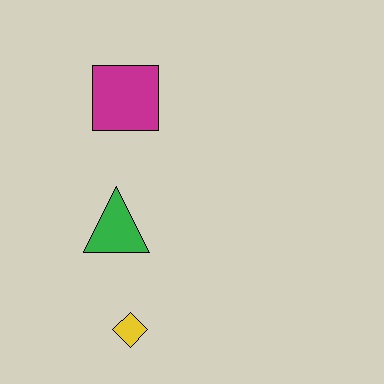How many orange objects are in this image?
There are no orange objects.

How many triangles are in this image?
There is 1 triangle.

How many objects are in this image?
There are 3 objects.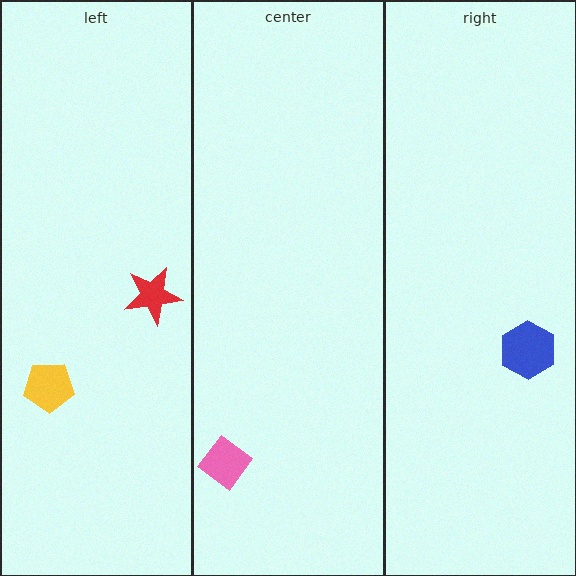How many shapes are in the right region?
1.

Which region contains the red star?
The left region.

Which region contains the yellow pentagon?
The left region.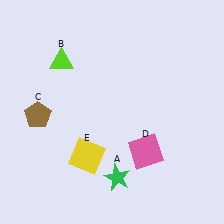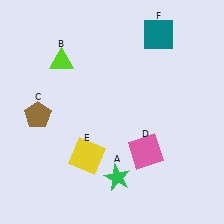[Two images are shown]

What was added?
A teal square (F) was added in Image 2.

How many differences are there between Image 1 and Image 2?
There is 1 difference between the two images.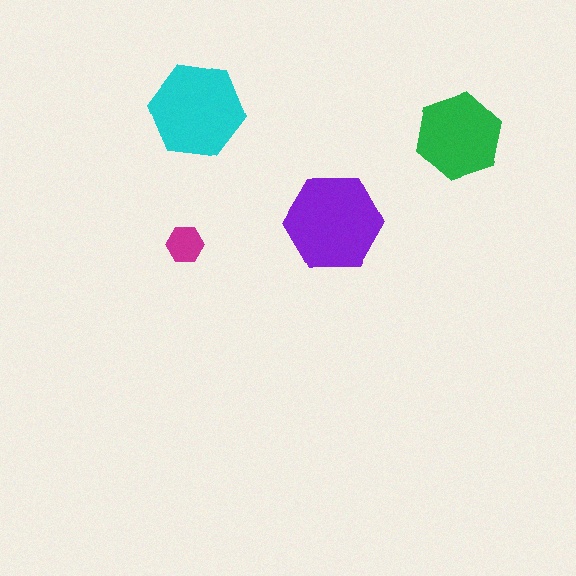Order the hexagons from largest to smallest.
the purple one, the cyan one, the green one, the magenta one.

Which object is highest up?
The cyan hexagon is topmost.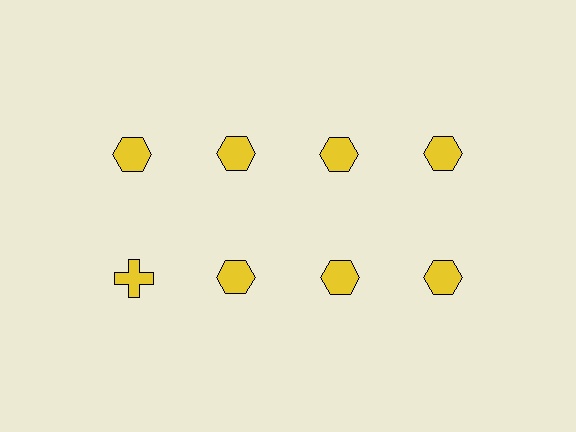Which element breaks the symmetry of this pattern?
The yellow cross in the second row, leftmost column breaks the symmetry. All other shapes are yellow hexagons.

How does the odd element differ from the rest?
It has a different shape: cross instead of hexagon.